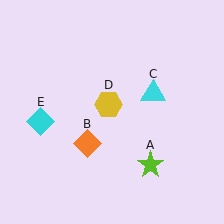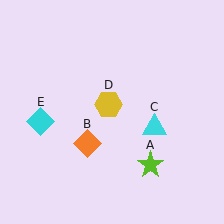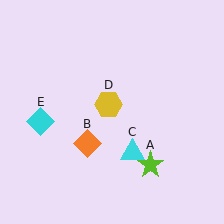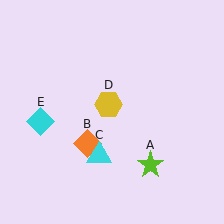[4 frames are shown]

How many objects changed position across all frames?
1 object changed position: cyan triangle (object C).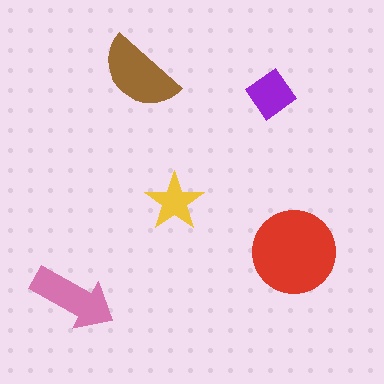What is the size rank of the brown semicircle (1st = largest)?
2nd.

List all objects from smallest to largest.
The yellow star, the purple diamond, the pink arrow, the brown semicircle, the red circle.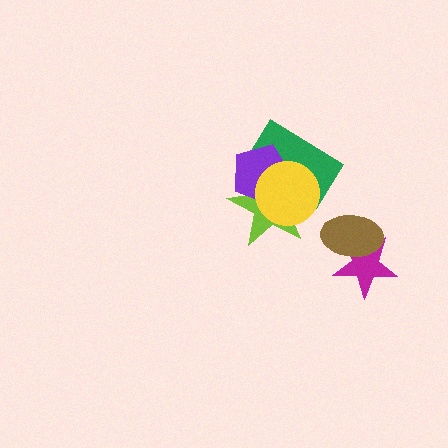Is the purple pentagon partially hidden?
Yes, it is partially covered by another shape.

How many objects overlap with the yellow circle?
3 objects overlap with the yellow circle.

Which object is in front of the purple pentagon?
The yellow circle is in front of the purple pentagon.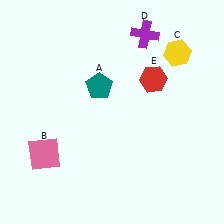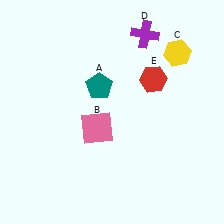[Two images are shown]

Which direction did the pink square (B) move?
The pink square (B) moved right.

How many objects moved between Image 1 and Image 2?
1 object moved between the two images.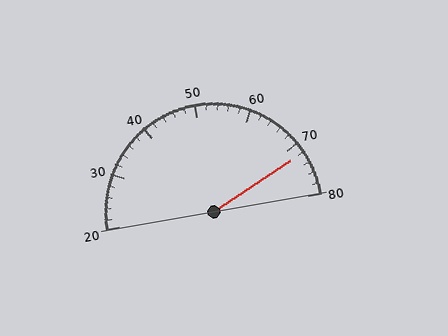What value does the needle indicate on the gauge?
The needle indicates approximately 72.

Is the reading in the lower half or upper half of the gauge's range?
The reading is in the upper half of the range (20 to 80).